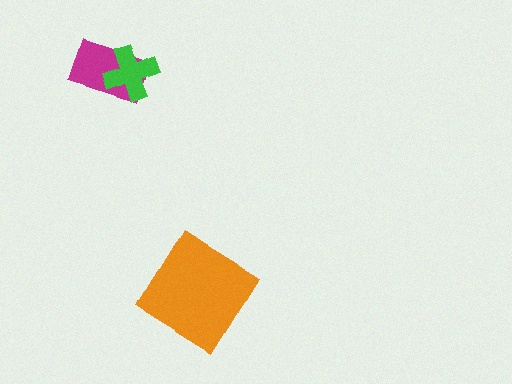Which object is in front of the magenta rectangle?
The green cross is in front of the magenta rectangle.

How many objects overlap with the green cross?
1 object overlaps with the green cross.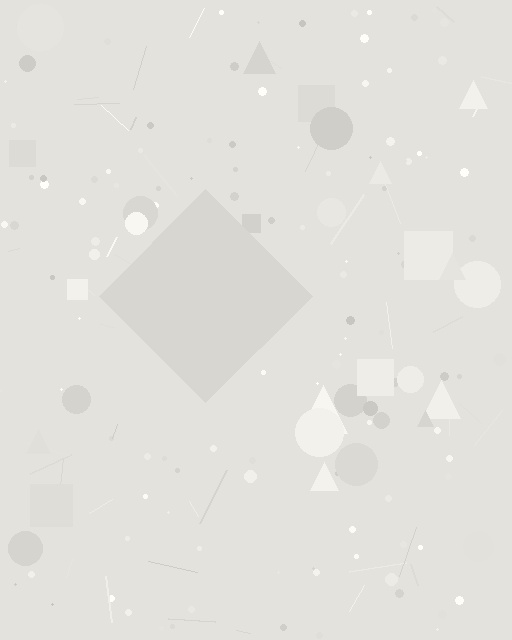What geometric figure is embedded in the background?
A diamond is embedded in the background.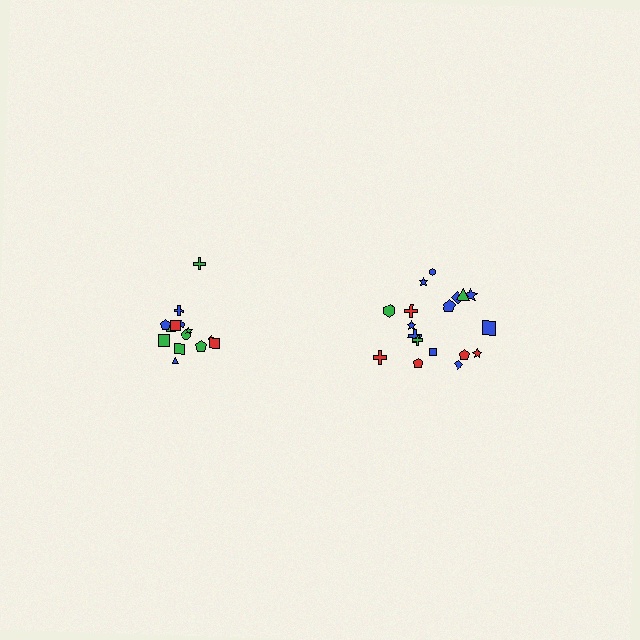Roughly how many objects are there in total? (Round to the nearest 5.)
Roughly 35 objects in total.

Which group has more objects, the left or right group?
The right group.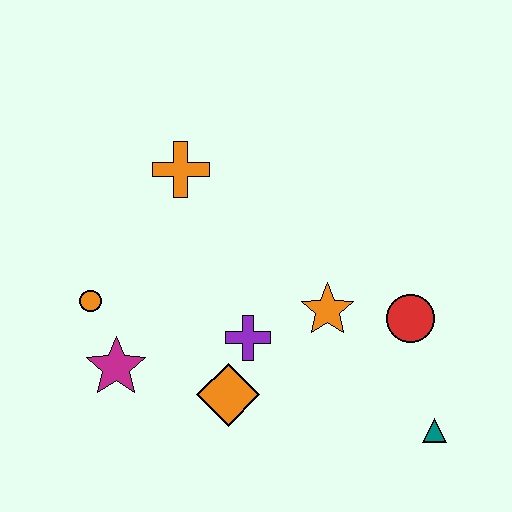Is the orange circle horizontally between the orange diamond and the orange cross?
No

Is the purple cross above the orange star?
No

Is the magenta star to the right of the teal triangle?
No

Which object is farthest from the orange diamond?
The orange cross is farthest from the orange diamond.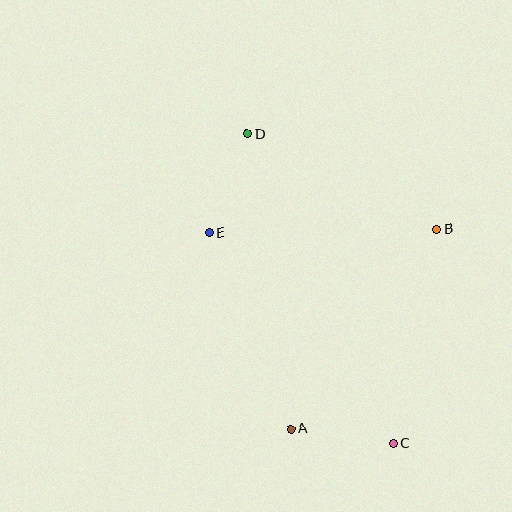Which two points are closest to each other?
Points A and C are closest to each other.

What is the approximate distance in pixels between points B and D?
The distance between B and D is approximately 212 pixels.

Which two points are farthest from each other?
Points C and D are farthest from each other.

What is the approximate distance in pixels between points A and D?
The distance between A and D is approximately 298 pixels.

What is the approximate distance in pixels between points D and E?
The distance between D and E is approximately 106 pixels.